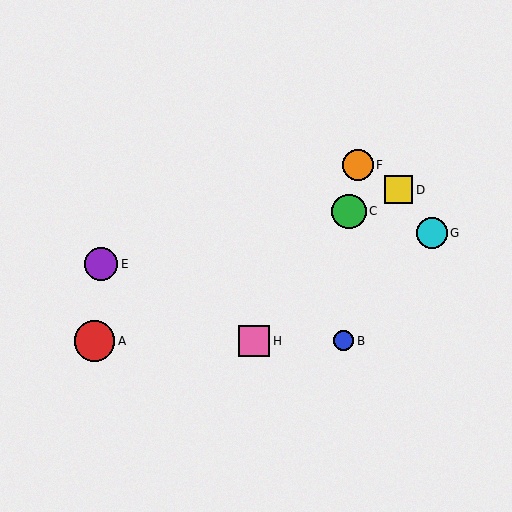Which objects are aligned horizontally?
Objects A, B, H are aligned horizontally.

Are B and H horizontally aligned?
Yes, both are at y≈341.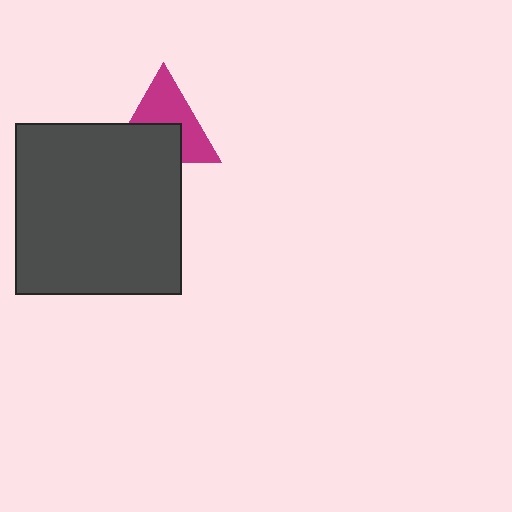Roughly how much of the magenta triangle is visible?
About half of it is visible (roughly 57%).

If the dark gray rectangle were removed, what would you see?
You would see the complete magenta triangle.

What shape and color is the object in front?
The object in front is a dark gray rectangle.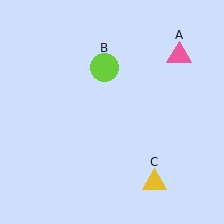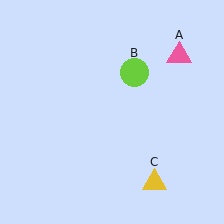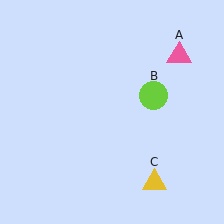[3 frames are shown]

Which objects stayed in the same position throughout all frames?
Pink triangle (object A) and yellow triangle (object C) remained stationary.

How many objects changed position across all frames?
1 object changed position: lime circle (object B).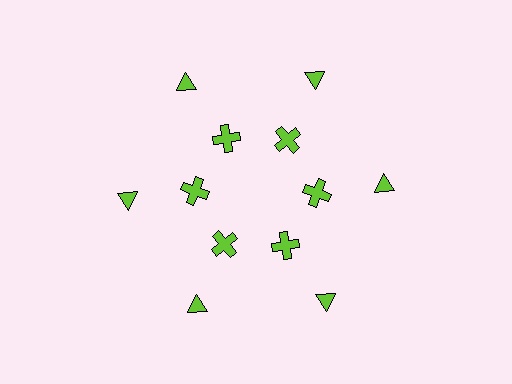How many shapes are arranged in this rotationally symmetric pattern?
There are 12 shapes, arranged in 6 groups of 2.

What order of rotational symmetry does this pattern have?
This pattern has 6-fold rotational symmetry.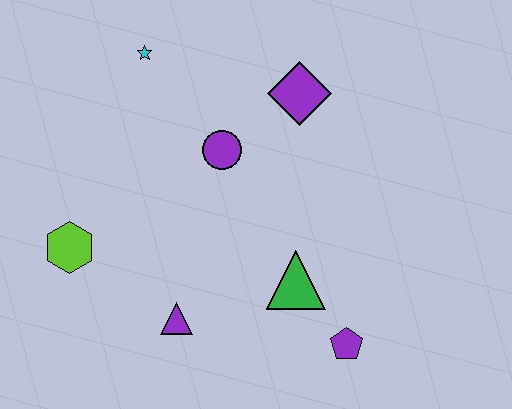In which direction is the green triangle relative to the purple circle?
The green triangle is below the purple circle.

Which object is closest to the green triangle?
The purple pentagon is closest to the green triangle.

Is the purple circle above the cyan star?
No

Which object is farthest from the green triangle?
The cyan star is farthest from the green triangle.